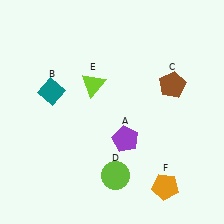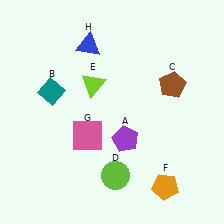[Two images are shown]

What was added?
A pink square (G), a blue triangle (H) were added in Image 2.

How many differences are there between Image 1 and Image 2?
There are 2 differences between the two images.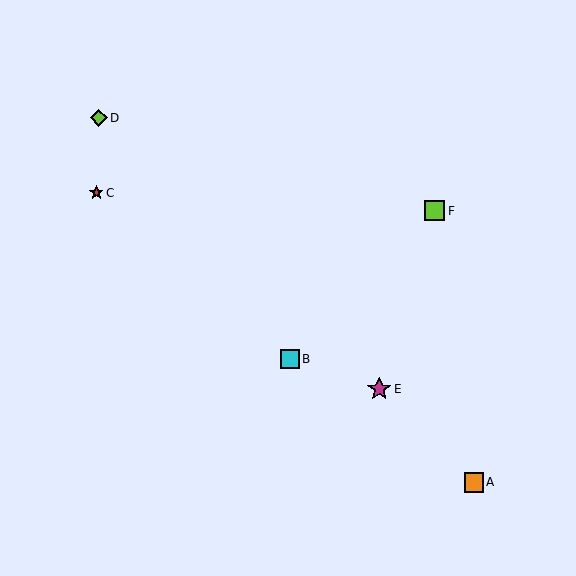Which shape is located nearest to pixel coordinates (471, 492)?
The orange square (labeled A) at (474, 482) is nearest to that location.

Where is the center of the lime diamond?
The center of the lime diamond is at (99, 118).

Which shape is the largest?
The magenta star (labeled E) is the largest.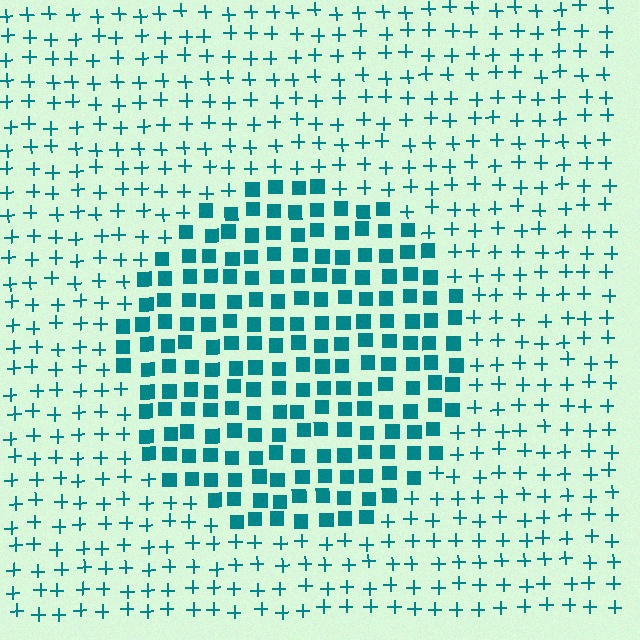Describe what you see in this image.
The image is filled with small teal elements arranged in a uniform grid. A circle-shaped region contains squares, while the surrounding area contains plus signs. The boundary is defined purely by the change in element shape.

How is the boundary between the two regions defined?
The boundary is defined by a change in element shape: squares inside vs. plus signs outside. All elements share the same color and spacing.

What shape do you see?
I see a circle.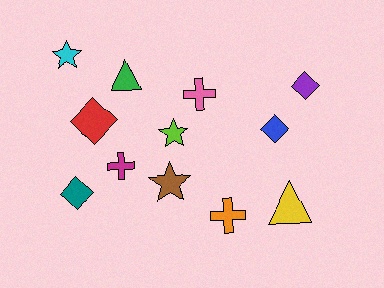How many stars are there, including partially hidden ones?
There are 3 stars.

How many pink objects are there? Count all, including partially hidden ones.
There is 1 pink object.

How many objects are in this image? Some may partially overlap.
There are 12 objects.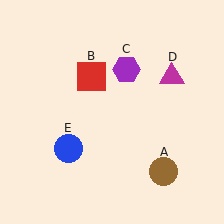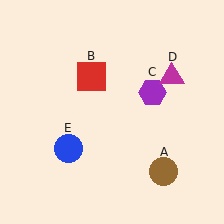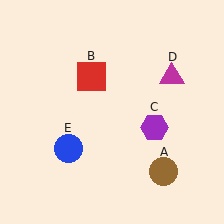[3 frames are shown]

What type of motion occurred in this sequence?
The purple hexagon (object C) rotated clockwise around the center of the scene.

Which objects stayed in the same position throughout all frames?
Brown circle (object A) and red square (object B) and magenta triangle (object D) and blue circle (object E) remained stationary.